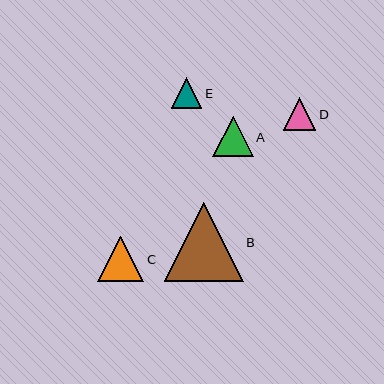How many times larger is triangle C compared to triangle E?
Triangle C is approximately 1.5 times the size of triangle E.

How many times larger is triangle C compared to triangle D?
Triangle C is approximately 1.4 times the size of triangle D.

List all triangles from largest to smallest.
From largest to smallest: B, C, A, D, E.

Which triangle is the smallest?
Triangle E is the smallest with a size of approximately 30 pixels.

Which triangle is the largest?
Triangle B is the largest with a size of approximately 78 pixels.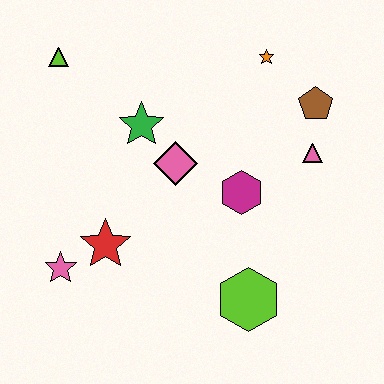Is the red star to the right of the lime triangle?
Yes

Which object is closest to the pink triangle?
The brown pentagon is closest to the pink triangle.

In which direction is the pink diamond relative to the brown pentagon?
The pink diamond is to the left of the brown pentagon.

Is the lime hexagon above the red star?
No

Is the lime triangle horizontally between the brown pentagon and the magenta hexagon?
No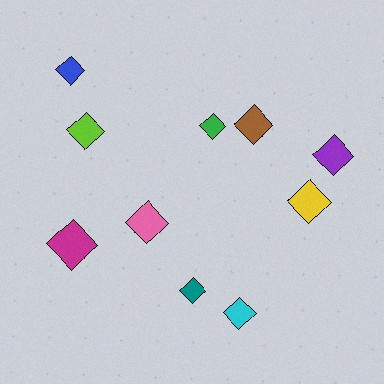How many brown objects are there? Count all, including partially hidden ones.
There is 1 brown object.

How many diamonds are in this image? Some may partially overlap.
There are 10 diamonds.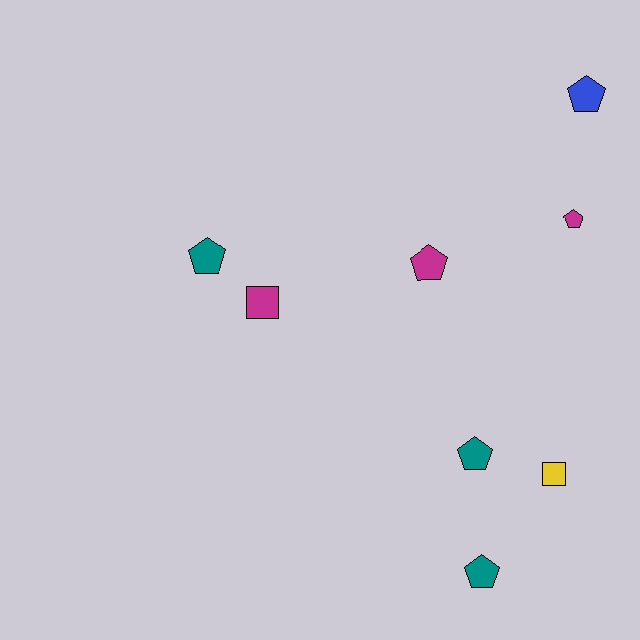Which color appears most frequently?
Teal, with 3 objects.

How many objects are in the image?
There are 8 objects.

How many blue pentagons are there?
There is 1 blue pentagon.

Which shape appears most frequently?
Pentagon, with 6 objects.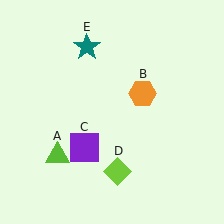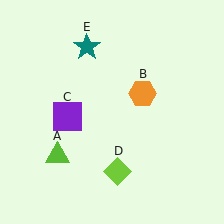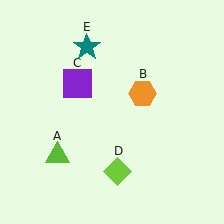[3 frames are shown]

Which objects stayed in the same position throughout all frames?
Lime triangle (object A) and orange hexagon (object B) and lime diamond (object D) and teal star (object E) remained stationary.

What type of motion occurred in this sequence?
The purple square (object C) rotated clockwise around the center of the scene.